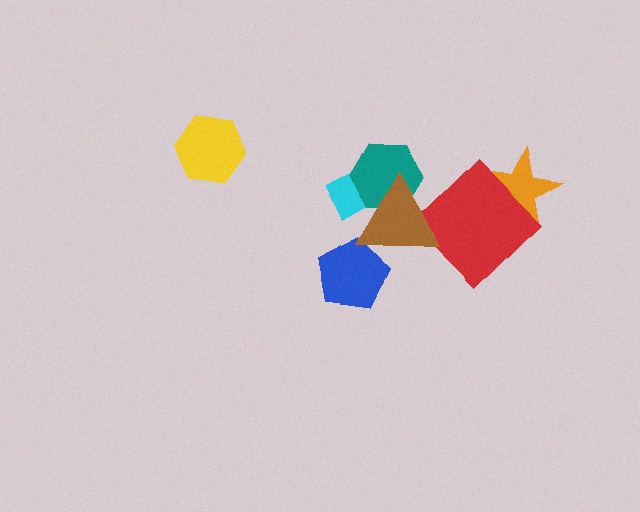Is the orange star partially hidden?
Yes, it is partially covered by another shape.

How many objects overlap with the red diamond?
2 objects overlap with the red diamond.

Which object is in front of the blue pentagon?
The brown triangle is in front of the blue pentagon.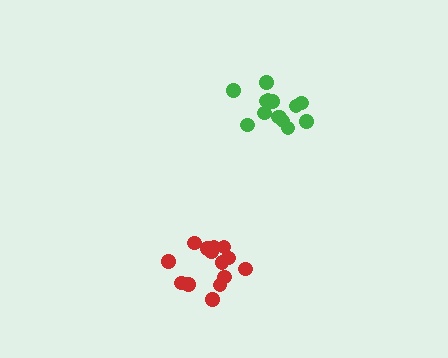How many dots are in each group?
Group 1: 14 dots, Group 2: 14 dots (28 total).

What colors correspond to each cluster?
The clusters are colored: red, green.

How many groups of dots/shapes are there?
There are 2 groups.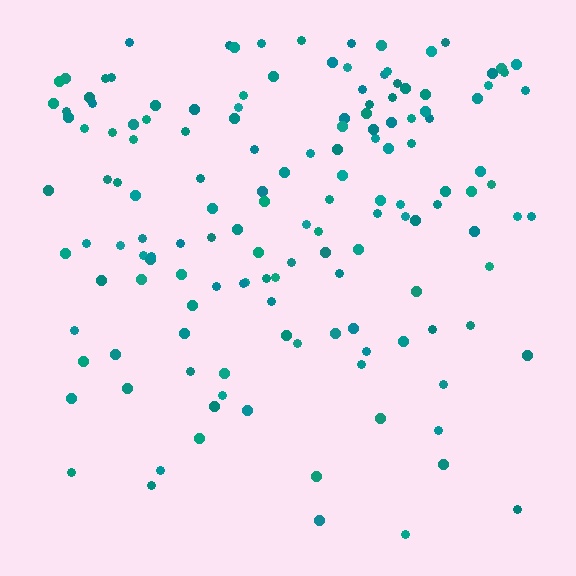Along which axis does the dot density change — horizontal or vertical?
Vertical.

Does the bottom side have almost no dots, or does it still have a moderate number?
Still a moderate number, just noticeably fewer than the top.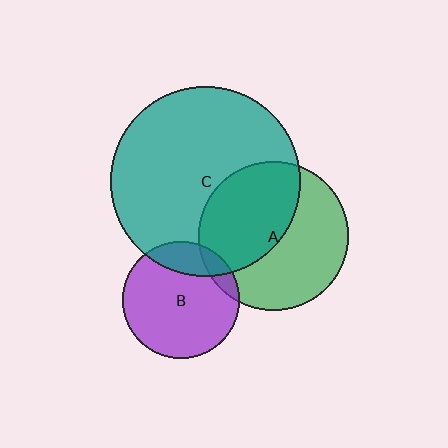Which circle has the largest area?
Circle C (teal).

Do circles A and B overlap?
Yes.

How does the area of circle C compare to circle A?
Approximately 1.6 times.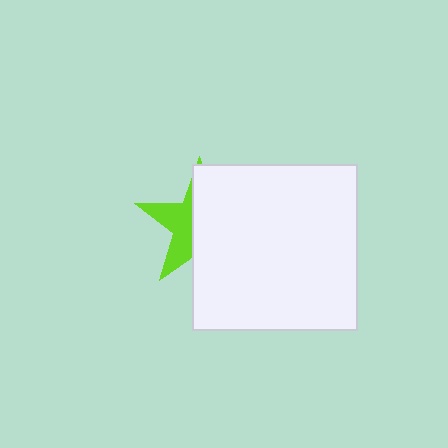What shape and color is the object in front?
The object in front is a white square.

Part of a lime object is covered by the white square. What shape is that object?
It is a star.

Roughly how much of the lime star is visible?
A small part of it is visible (roughly 38%).